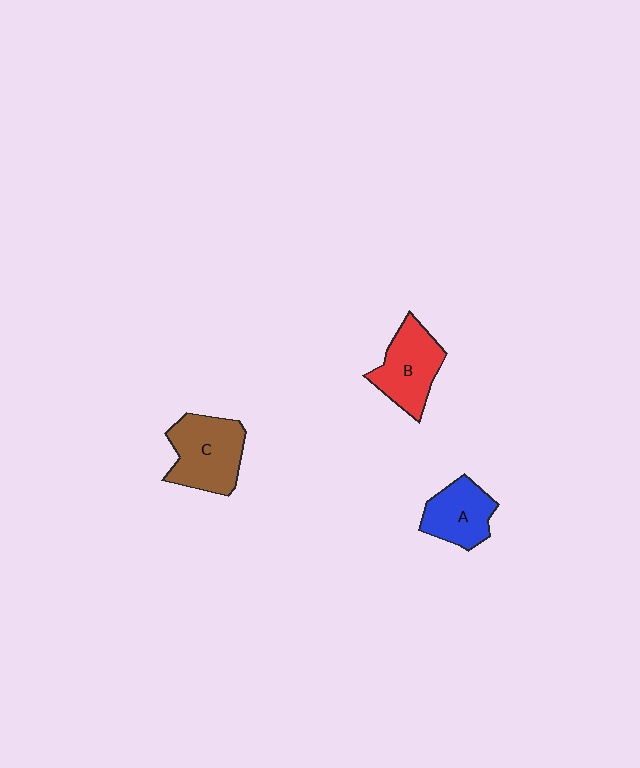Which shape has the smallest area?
Shape A (blue).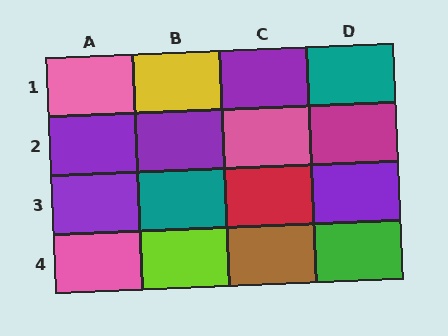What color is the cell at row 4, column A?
Pink.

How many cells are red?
1 cell is red.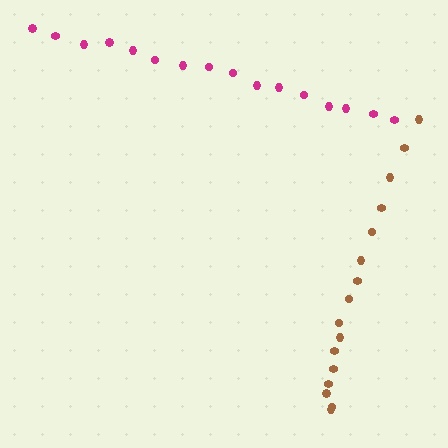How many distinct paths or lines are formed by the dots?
There are 2 distinct paths.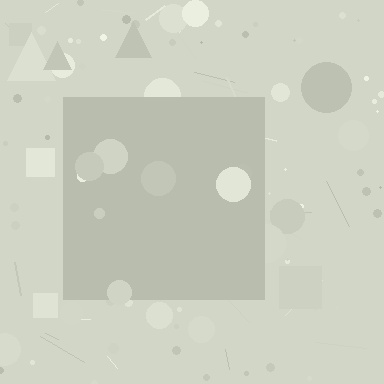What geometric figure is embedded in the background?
A square is embedded in the background.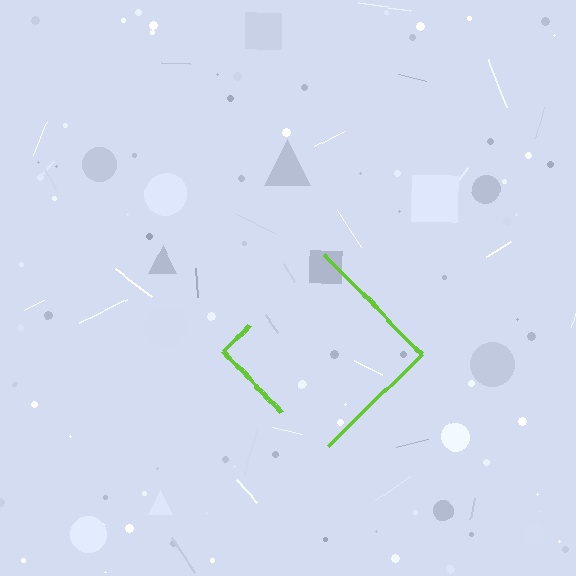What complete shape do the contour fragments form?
The contour fragments form a diamond.